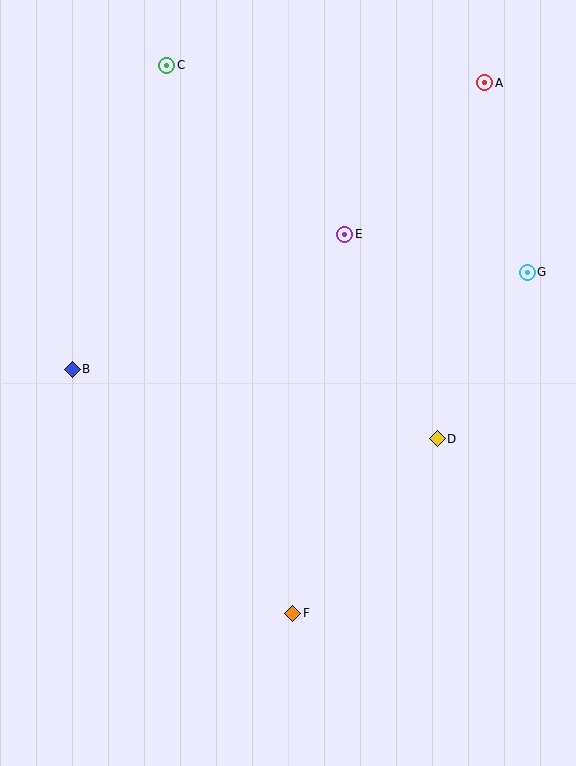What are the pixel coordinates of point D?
Point D is at (437, 439).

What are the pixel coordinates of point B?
Point B is at (72, 369).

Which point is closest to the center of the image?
Point E at (345, 234) is closest to the center.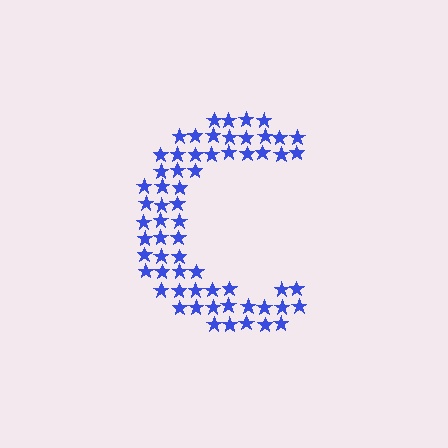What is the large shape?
The large shape is the letter C.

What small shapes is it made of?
It is made of small stars.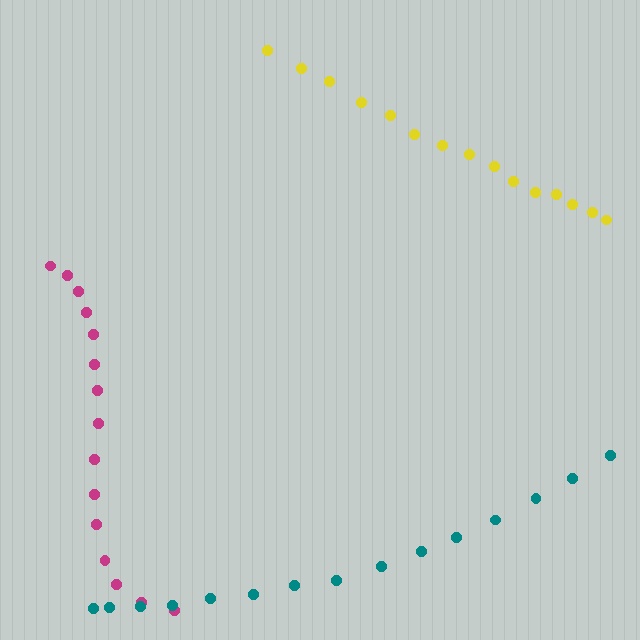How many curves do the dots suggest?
There are 3 distinct paths.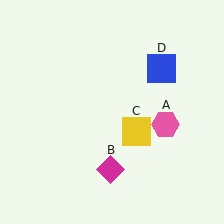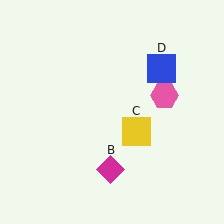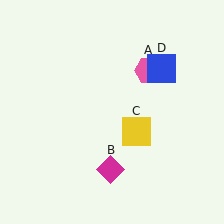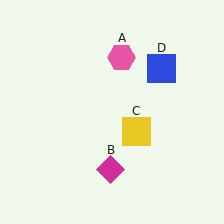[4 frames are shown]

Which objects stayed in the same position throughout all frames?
Magenta diamond (object B) and yellow square (object C) and blue square (object D) remained stationary.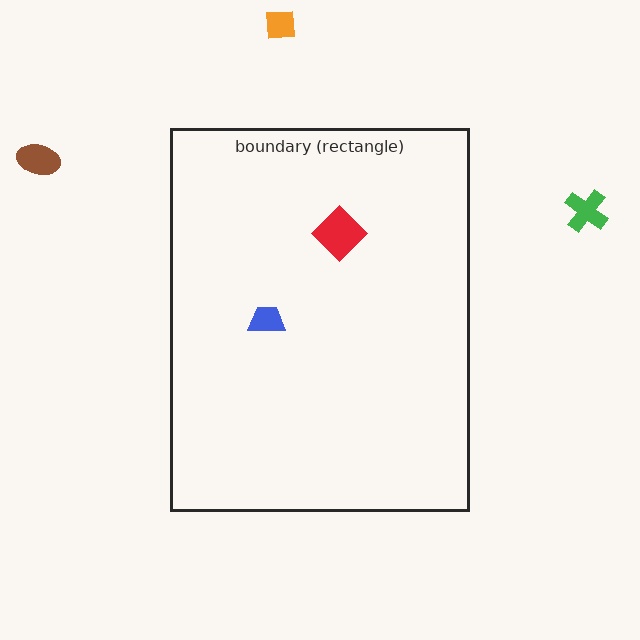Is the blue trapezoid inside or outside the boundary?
Inside.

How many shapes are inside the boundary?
2 inside, 3 outside.